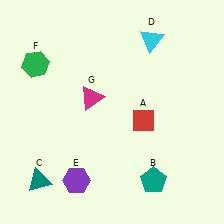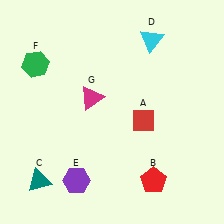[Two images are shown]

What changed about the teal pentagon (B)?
In Image 1, B is teal. In Image 2, it changed to red.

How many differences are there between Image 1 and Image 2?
There is 1 difference between the two images.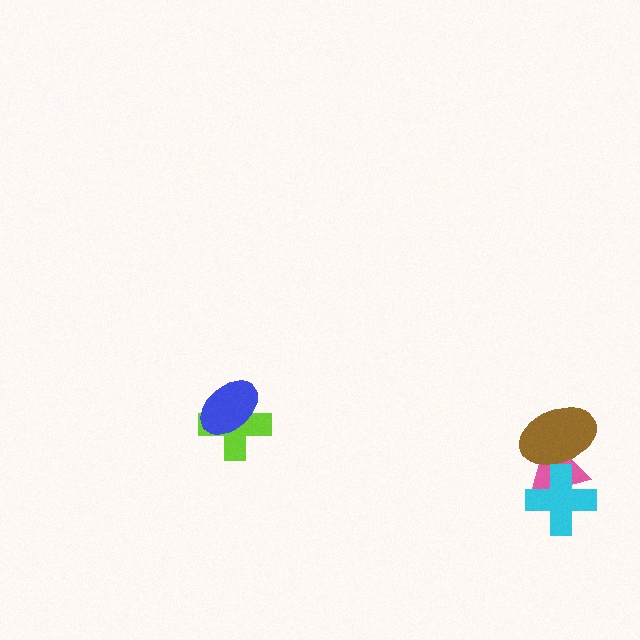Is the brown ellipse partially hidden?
Yes, it is partially covered by another shape.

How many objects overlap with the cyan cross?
2 objects overlap with the cyan cross.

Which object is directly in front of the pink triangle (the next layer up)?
The brown ellipse is directly in front of the pink triangle.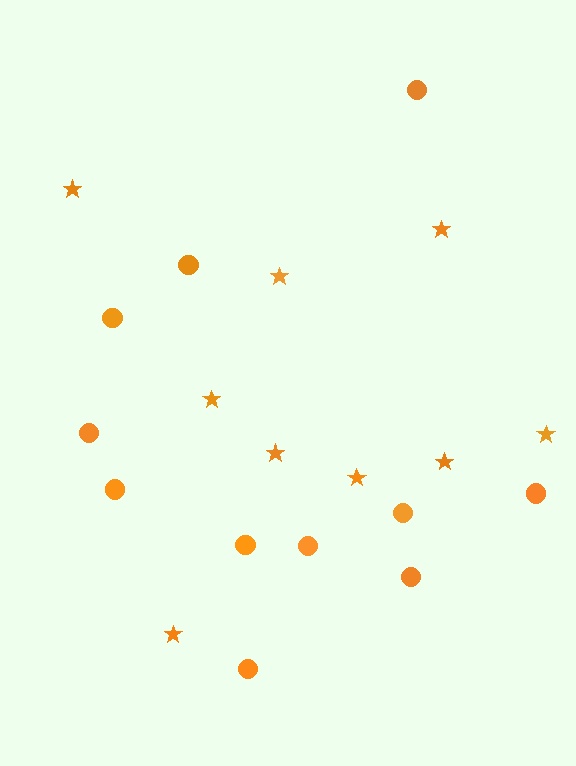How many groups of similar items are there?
There are 2 groups: one group of stars (9) and one group of circles (11).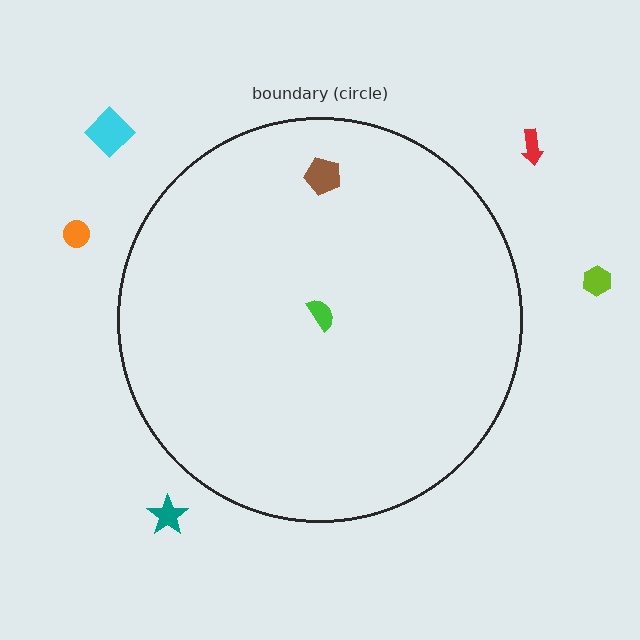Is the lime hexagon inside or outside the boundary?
Outside.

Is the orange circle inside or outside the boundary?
Outside.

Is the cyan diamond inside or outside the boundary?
Outside.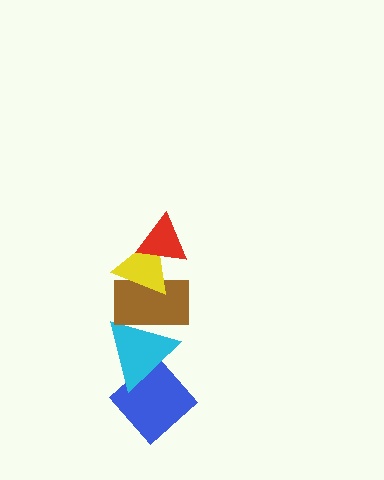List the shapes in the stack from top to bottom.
From top to bottom: the red triangle, the yellow triangle, the brown rectangle, the cyan triangle, the blue diamond.